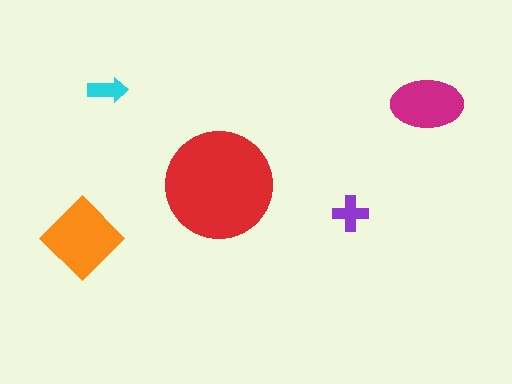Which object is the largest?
The red circle.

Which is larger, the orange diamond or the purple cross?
The orange diamond.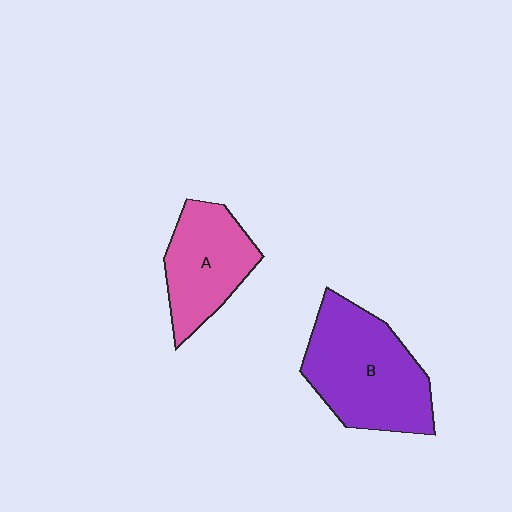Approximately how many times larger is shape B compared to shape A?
Approximately 1.5 times.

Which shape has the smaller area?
Shape A (pink).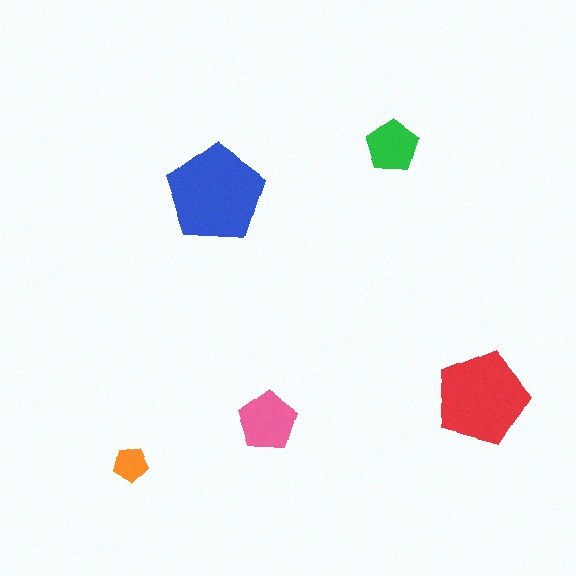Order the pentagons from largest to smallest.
the blue one, the red one, the pink one, the green one, the orange one.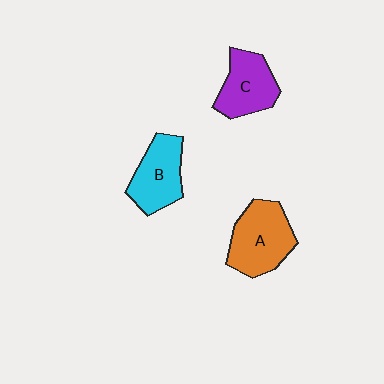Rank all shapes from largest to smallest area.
From largest to smallest: A (orange), B (cyan), C (purple).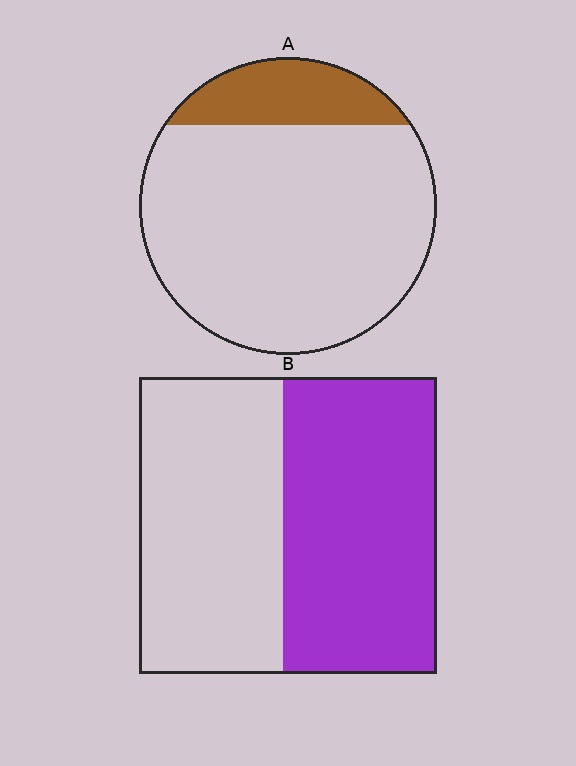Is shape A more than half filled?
No.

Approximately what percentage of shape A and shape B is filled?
A is approximately 15% and B is approximately 50%.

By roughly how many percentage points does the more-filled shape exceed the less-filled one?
By roughly 35 percentage points (B over A).